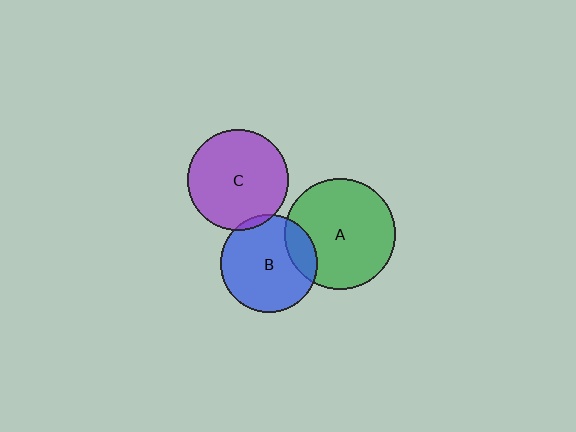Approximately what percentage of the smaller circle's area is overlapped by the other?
Approximately 5%.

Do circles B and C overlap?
Yes.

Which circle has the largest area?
Circle A (green).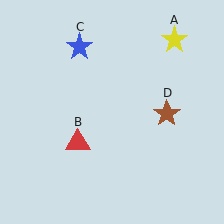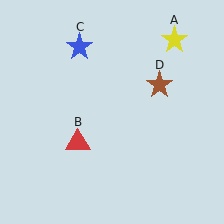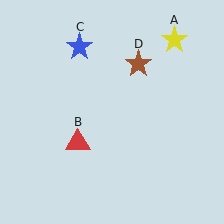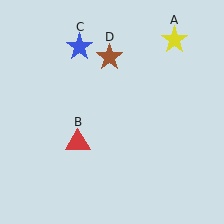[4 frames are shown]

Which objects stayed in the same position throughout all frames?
Yellow star (object A) and red triangle (object B) and blue star (object C) remained stationary.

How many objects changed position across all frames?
1 object changed position: brown star (object D).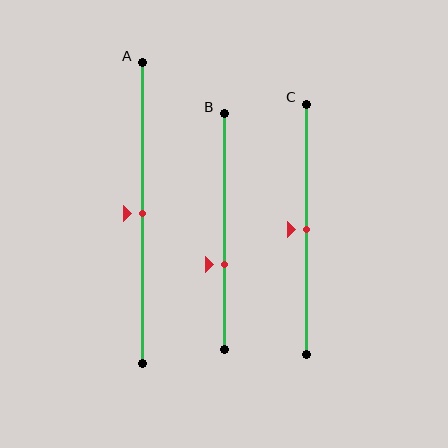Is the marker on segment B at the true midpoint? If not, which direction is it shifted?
No, the marker on segment B is shifted downward by about 14% of the segment length.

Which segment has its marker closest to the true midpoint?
Segment A has its marker closest to the true midpoint.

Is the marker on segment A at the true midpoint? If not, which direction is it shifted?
Yes, the marker on segment A is at the true midpoint.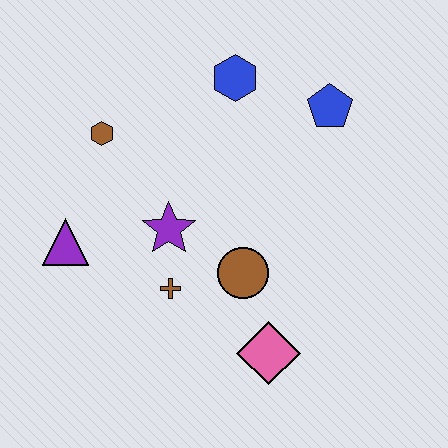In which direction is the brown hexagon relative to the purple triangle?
The brown hexagon is above the purple triangle.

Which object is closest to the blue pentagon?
The blue hexagon is closest to the blue pentagon.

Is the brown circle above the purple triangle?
No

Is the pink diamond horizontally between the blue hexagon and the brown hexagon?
No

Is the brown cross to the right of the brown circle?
No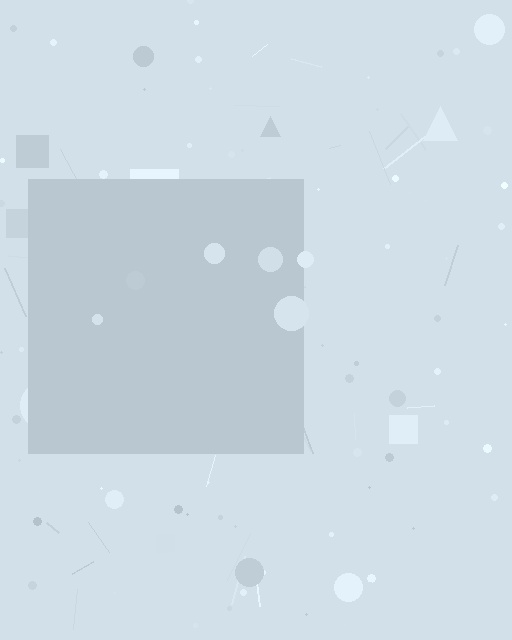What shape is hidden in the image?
A square is hidden in the image.